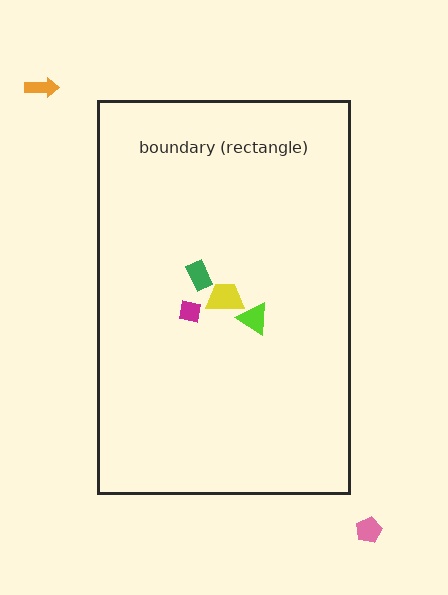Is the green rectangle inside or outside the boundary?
Inside.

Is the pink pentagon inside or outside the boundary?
Outside.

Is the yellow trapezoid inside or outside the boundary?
Inside.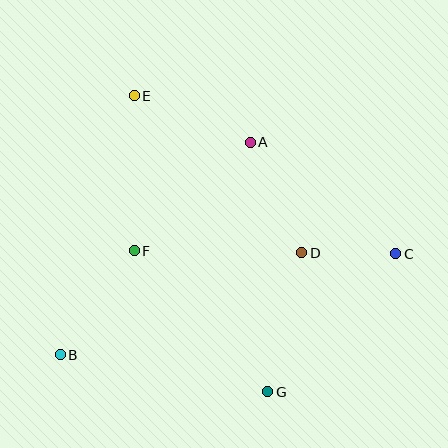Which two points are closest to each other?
Points C and D are closest to each other.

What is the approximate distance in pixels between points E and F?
The distance between E and F is approximately 155 pixels.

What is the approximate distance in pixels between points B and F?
The distance between B and F is approximately 128 pixels.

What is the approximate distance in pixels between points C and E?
The distance between C and E is approximately 306 pixels.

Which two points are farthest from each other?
Points B and C are farthest from each other.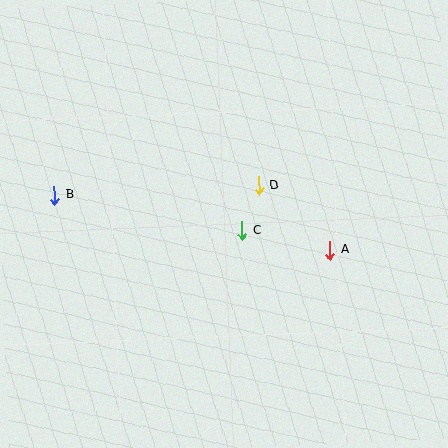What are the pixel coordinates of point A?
Point A is at (330, 250).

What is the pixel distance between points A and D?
The distance between A and D is 96 pixels.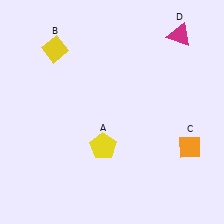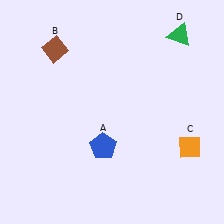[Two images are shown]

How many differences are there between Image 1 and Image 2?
There are 3 differences between the two images.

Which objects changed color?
A changed from yellow to blue. B changed from yellow to brown. D changed from magenta to green.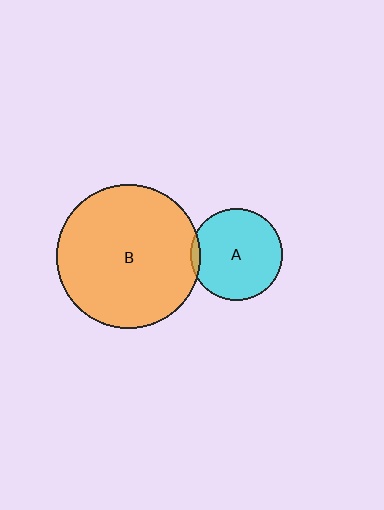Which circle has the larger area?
Circle B (orange).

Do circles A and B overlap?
Yes.